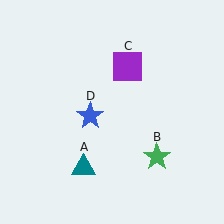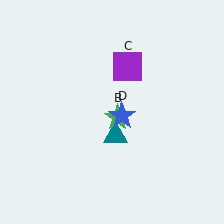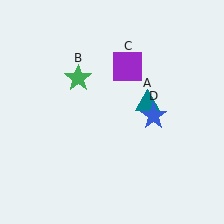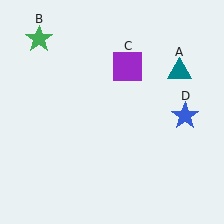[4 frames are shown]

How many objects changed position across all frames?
3 objects changed position: teal triangle (object A), green star (object B), blue star (object D).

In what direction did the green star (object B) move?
The green star (object B) moved up and to the left.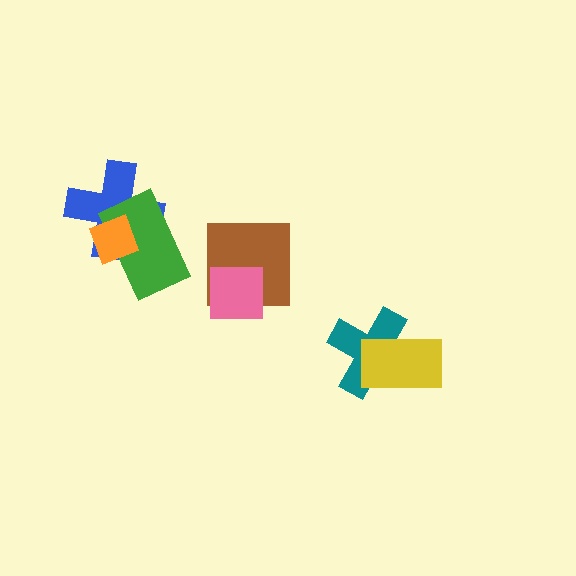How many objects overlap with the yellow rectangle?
1 object overlaps with the yellow rectangle.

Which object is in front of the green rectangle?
The orange diamond is in front of the green rectangle.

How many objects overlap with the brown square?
1 object overlaps with the brown square.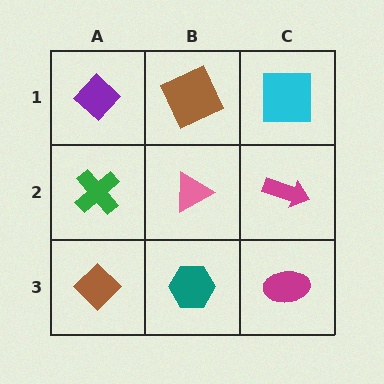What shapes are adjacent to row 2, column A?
A purple diamond (row 1, column A), a brown diamond (row 3, column A), a pink triangle (row 2, column B).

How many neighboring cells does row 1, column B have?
3.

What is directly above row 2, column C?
A cyan square.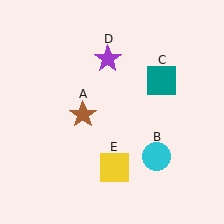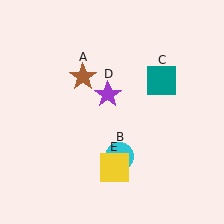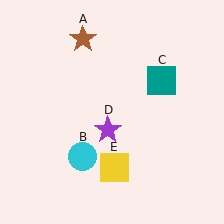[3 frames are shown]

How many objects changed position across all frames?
3 objects changed position: brown star (object A), cyan circle (object B), purple star (object D).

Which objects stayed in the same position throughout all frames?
Teal square (object C) and yellow square (object E) remained stationary.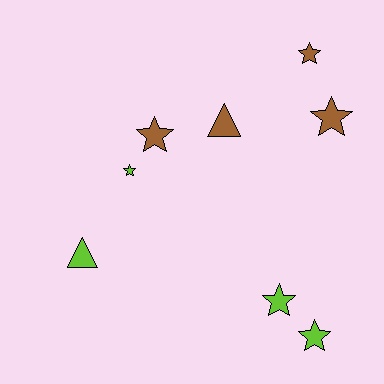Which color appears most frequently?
Lime, with 4 objects.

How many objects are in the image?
There are 8 objects.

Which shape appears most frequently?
Star, with 6 objects.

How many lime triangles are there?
There is 1 lime triangle.